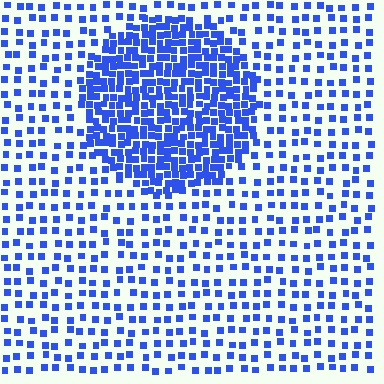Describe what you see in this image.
The image contains small blue elements arranged at two different densities. A circle-shaped region is visible where the elements are more densely packed than the surrounding area.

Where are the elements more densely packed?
The elements are more densely packed inside the circle boundary.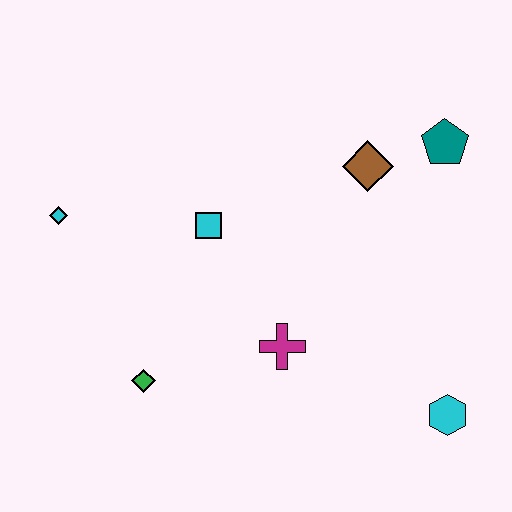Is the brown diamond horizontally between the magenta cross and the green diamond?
No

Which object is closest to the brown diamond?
The teal pentagon is closest to the brown diamond.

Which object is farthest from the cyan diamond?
The cyan hexagon is farthest from the cyan diamond.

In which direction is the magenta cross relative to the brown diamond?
The magenta cross is below the brown diamond.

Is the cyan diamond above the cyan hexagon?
Yes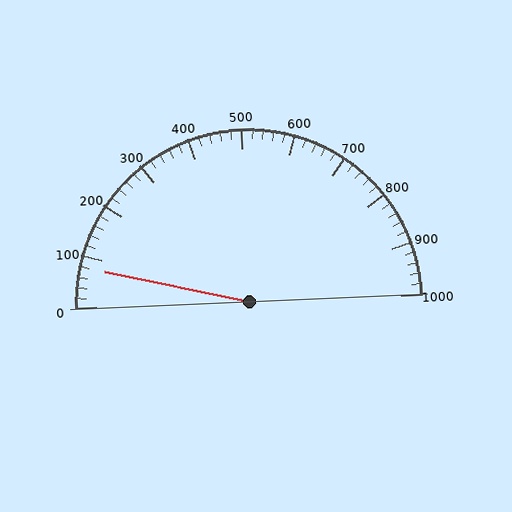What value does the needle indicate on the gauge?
The needle indicates approximately 80.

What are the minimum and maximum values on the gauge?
The gauge ranges from 0 to 1000.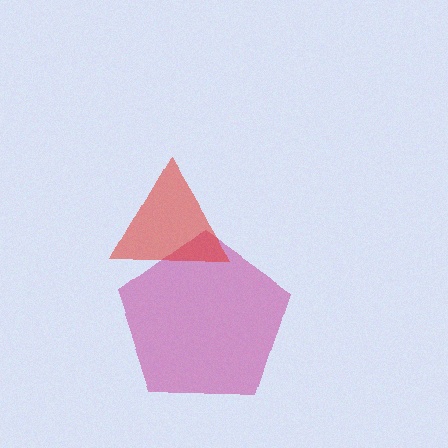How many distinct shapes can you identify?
There are 2 distinct shapes: a magenta pentagon, a red triangle.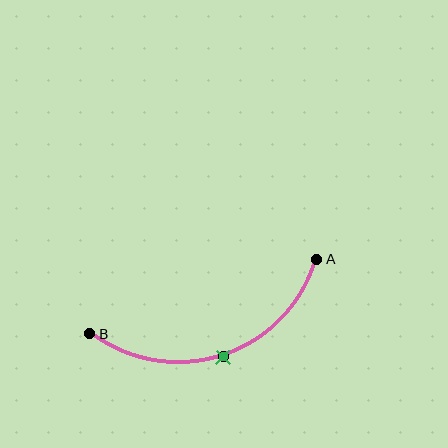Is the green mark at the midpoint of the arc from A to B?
Yes. The green mark lies on the arc at equal arc-length from both A and B — it is the arc midpoint.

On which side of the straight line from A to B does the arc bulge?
The arc bulges below the straight line connecting A and B.